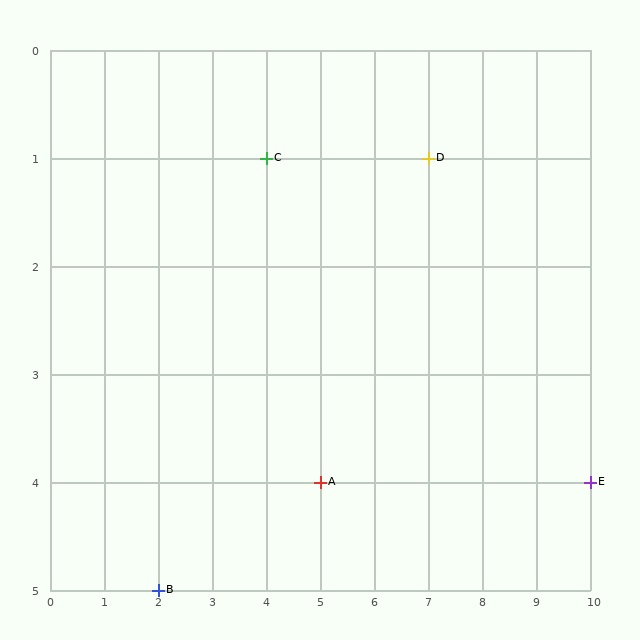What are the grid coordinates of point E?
Point E is at grid coordinates (10, 4).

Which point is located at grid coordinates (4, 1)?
Point C is at (4, 1).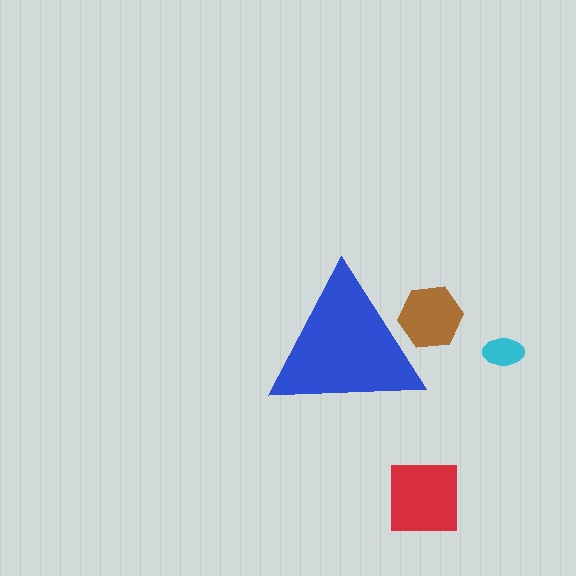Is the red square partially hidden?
No, the red square is fully visible.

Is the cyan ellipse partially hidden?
No, the cyan ellipse is fully visible.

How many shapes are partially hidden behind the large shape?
1 shape is partially hidden.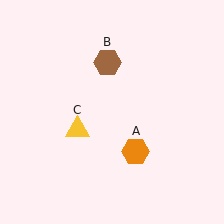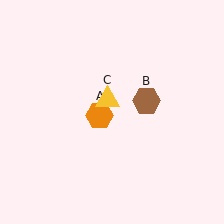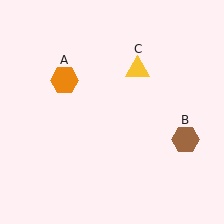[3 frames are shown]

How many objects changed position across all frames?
3 objects changed position: orange hexagon (object A), brown hexagon (object B), yellow triangle (object C).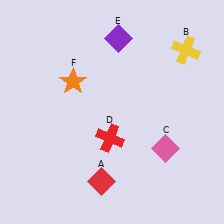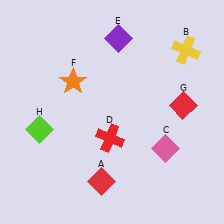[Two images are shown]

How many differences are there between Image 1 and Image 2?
There are 2 differences between the two images.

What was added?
A red diamond (G), a lime diamond (H) were added in Image 2.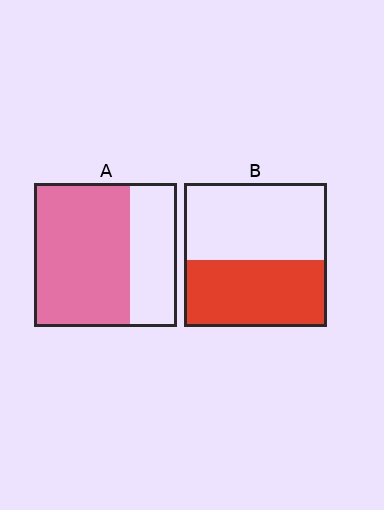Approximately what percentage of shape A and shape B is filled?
A is approximately 65% and B is approximately 45%.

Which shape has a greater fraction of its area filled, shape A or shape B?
Shape A.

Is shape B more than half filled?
Roughly half.